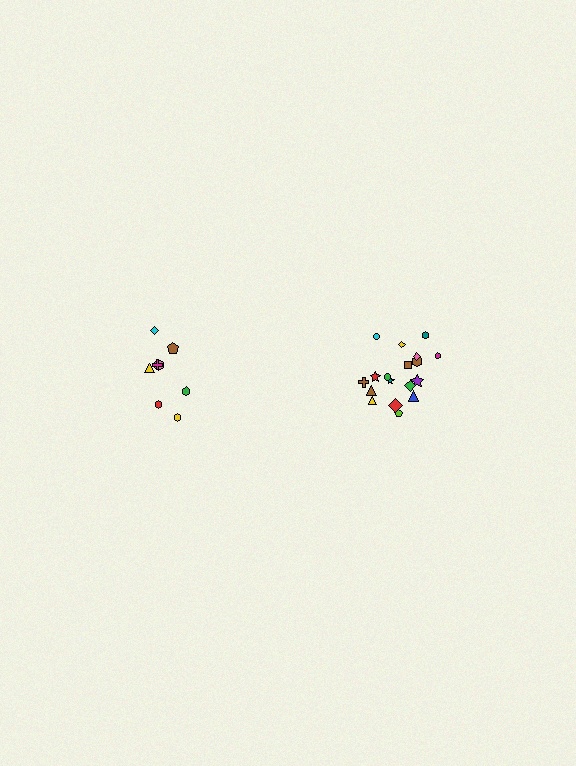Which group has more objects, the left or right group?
The right group.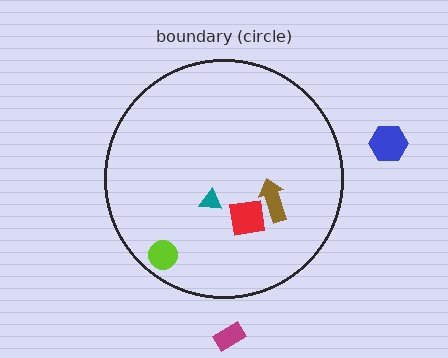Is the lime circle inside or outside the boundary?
Inside.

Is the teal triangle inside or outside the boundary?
Inside.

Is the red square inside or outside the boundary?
Inside.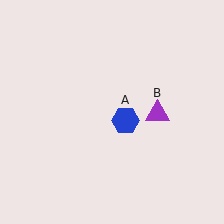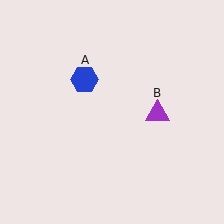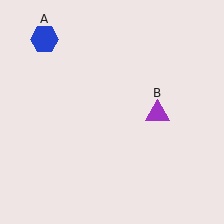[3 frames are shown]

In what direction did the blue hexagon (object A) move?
The blue hexagon (object A) moved up and to the left.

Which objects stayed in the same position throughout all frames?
Purple triangle (object B) remained stationary.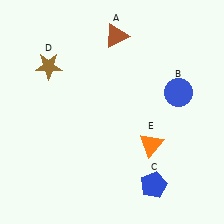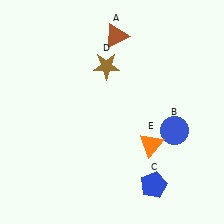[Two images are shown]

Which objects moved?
The objects that moved are: the blue circle (B), the brown star (D).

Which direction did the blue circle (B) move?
The blue circle (B) moved down.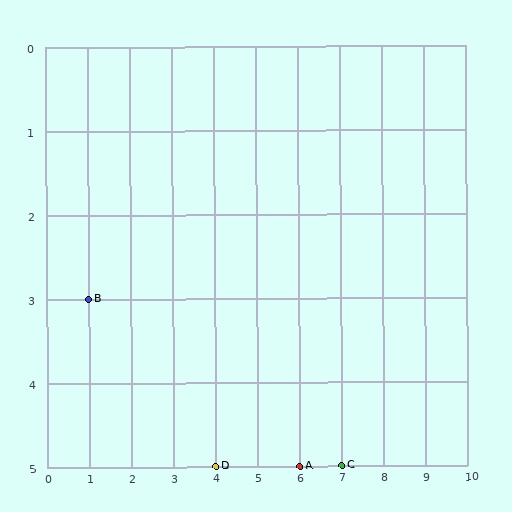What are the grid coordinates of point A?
Point A is at grid coordinates (6, 5).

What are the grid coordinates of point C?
Point C is at grid coordinates (7, 5).